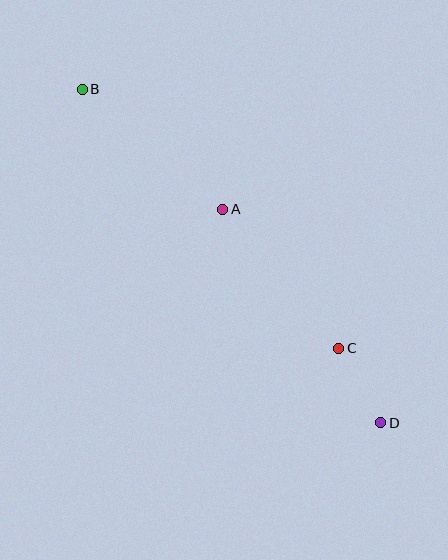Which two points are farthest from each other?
Points B and D are farthest from each other.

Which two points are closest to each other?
Points C and D are closest to each other.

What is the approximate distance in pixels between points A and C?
The distance between A and C is approximately 181 pixels.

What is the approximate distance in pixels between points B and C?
The distance between B and C is approximately 365 pixels.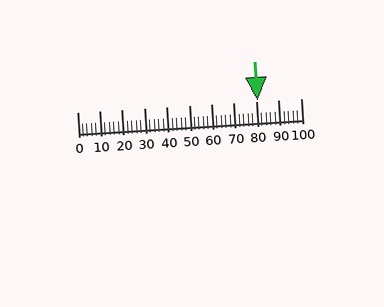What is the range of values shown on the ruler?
The ruler shows values from 0 to 100.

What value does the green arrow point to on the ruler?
The green arrow points to approximately 80.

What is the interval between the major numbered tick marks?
The major tick marks are spaced 10 units apart.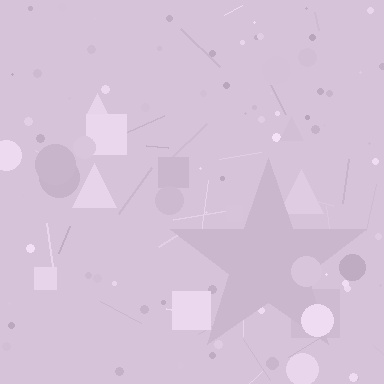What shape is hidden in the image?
A star is hidden in the image.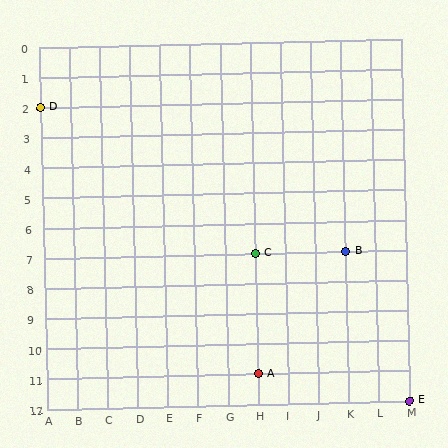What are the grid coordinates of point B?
Point B is at grid coordinates (K, 7).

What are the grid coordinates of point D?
Point D is at grid coordinates (A, 2).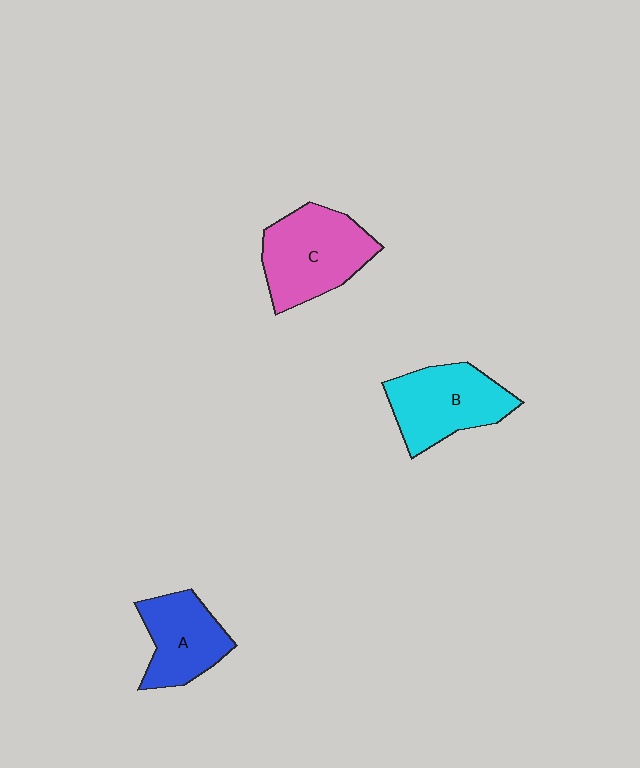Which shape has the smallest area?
Shape A (blue).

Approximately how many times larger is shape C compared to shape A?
Approximately 1.3 times.